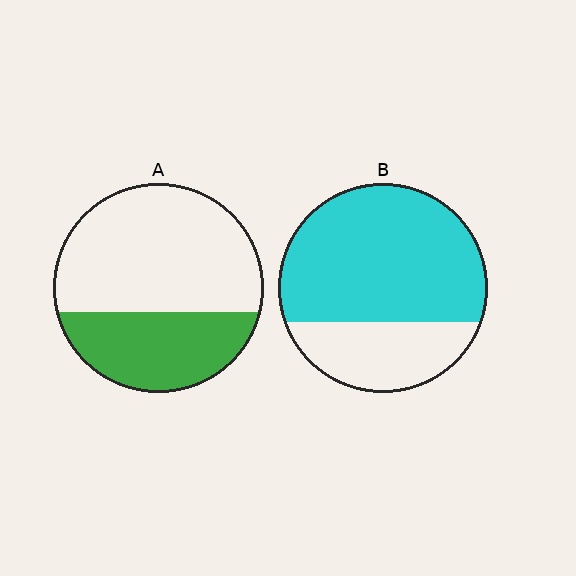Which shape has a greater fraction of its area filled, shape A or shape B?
Shape B.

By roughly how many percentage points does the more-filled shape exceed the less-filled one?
By roughly 35 percentage points (B over A).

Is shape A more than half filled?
No.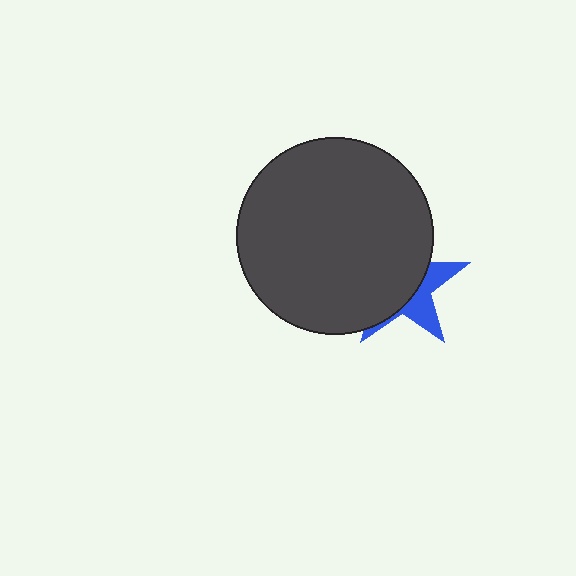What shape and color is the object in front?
The object in front is a dark gray circle.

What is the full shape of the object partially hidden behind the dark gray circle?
The partially hidden object is a blue star.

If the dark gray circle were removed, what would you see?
You would see the complete blue star.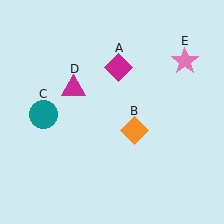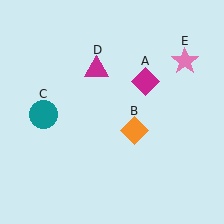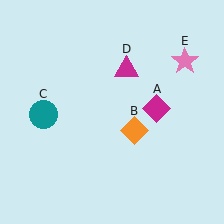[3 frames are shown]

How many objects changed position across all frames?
2 objects changed position: magenta diamond (object A), magenta triangle (object D).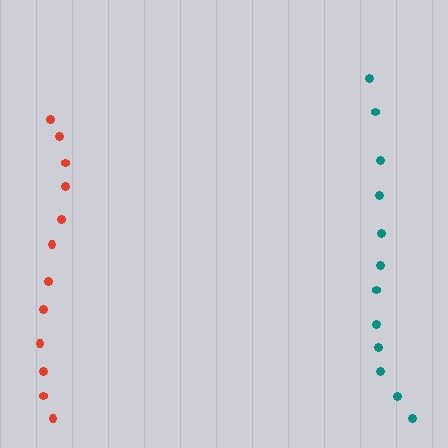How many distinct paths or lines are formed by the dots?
There are 2 distinct paths.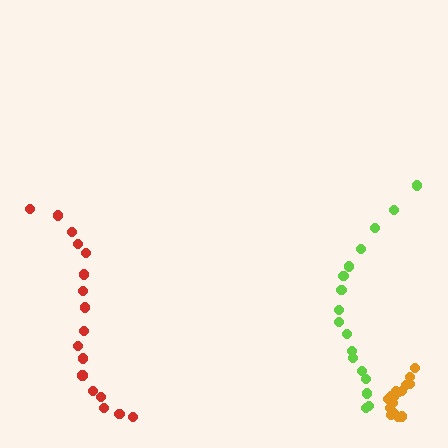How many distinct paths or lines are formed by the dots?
There are 3 distinct paths.